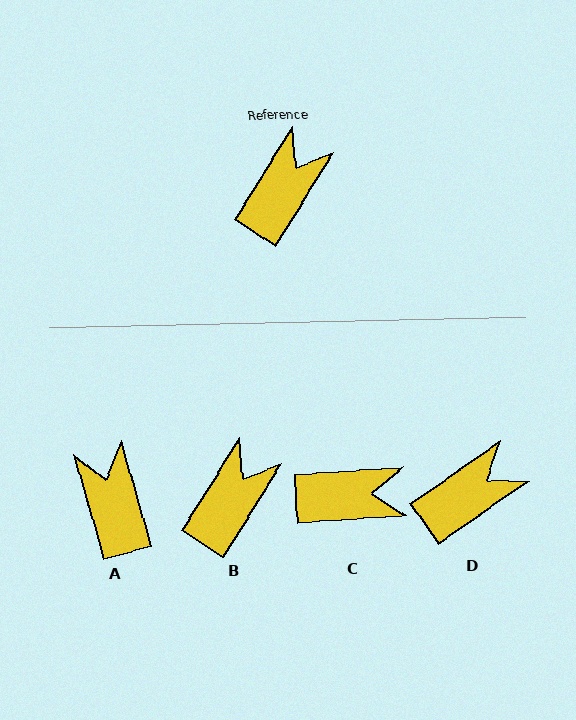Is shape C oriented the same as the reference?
No, it is off by about 54 degrees.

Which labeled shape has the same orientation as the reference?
B.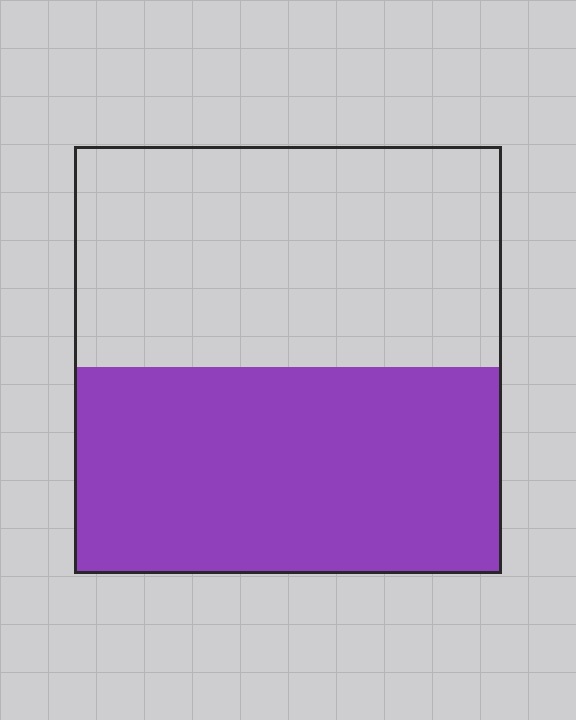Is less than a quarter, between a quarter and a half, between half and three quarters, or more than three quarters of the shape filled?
Between a quarter and a half.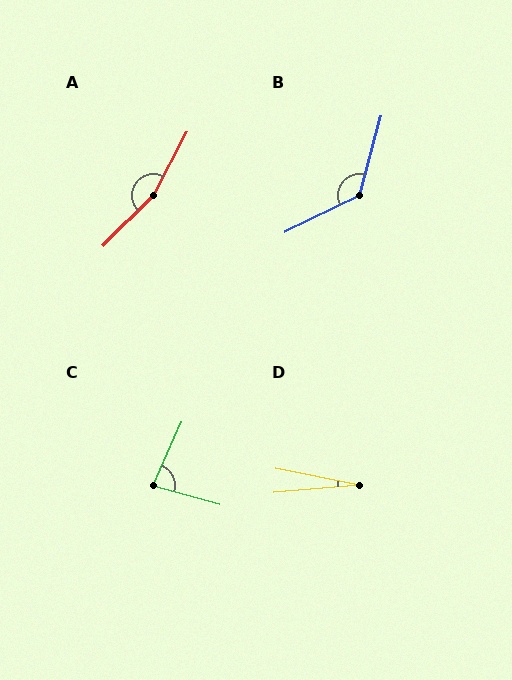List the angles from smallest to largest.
D (16°), C (82°), B (132°), A (163°).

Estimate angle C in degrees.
Approximately 82 degrees.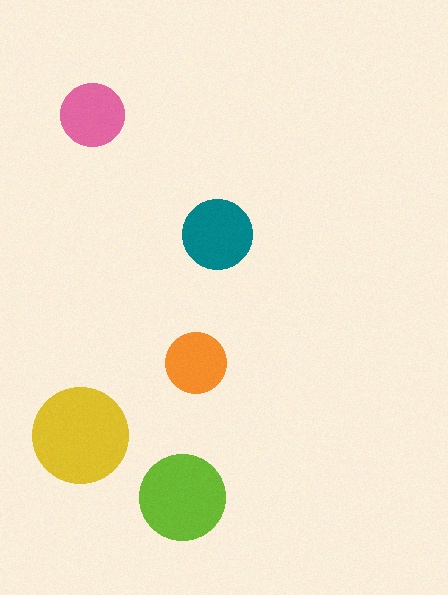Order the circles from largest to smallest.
the yellow one, the lime one, the teal one, the pink one, the orange one.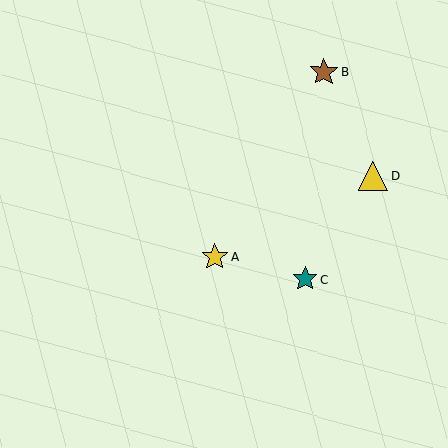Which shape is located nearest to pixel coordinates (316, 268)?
The teal star (labeled C) at (305, 279) is nearest to that location.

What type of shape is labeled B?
Shape B is a brown star.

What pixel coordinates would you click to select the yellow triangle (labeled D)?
Click at (373, 176) to select the yellow triangle D.